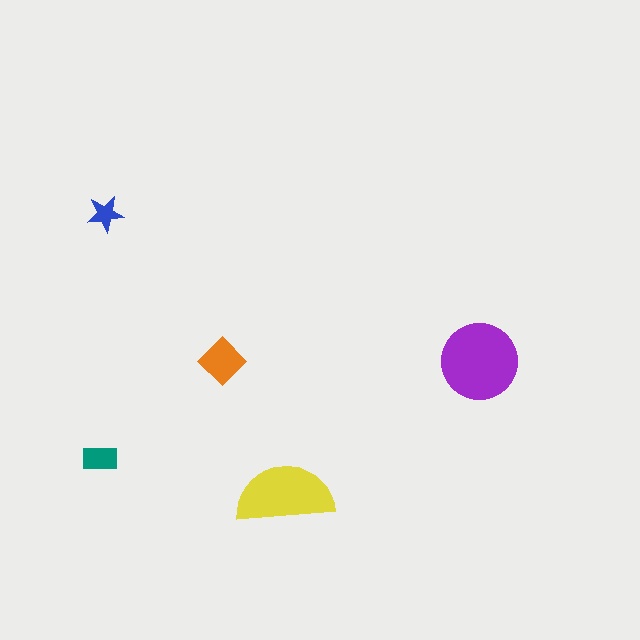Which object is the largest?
The purple circle.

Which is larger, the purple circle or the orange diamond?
The purple circle.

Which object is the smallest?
The blue star.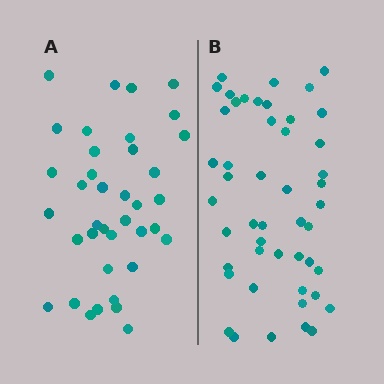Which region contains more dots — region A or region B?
Region B (the right region) has more dots.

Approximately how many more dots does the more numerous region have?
Region B has roughly 10 or so more dots than region A.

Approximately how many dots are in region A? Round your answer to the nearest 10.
About 40 dots. (The exact count is 38, which rounds to 40.)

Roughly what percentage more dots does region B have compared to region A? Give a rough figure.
About 25% more.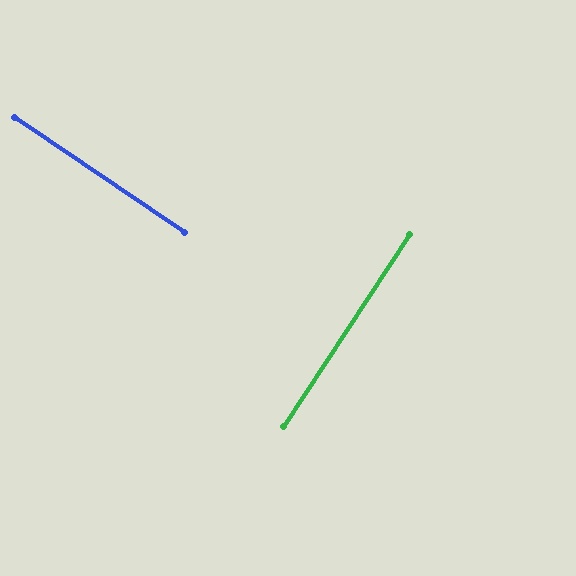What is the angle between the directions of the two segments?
Approximately 89 degrees.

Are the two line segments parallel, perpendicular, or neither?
Perpendicular — they meet at approximately 89°.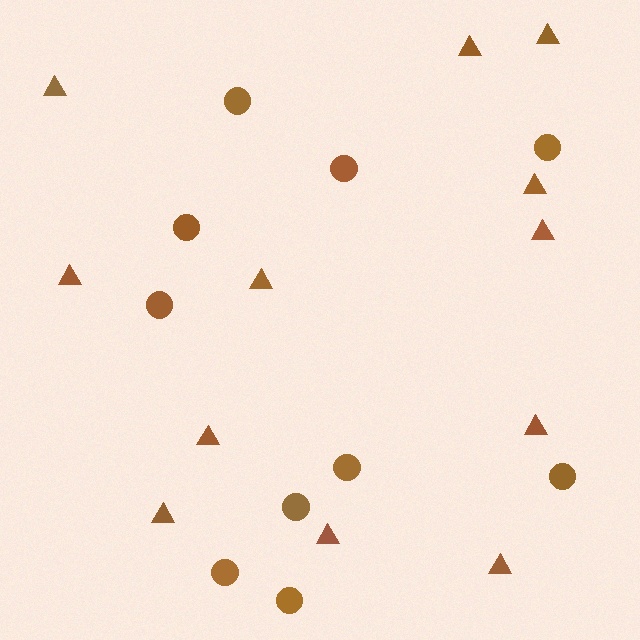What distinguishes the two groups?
There are 2 groups: one group of triangles (12) and one group of circles (10).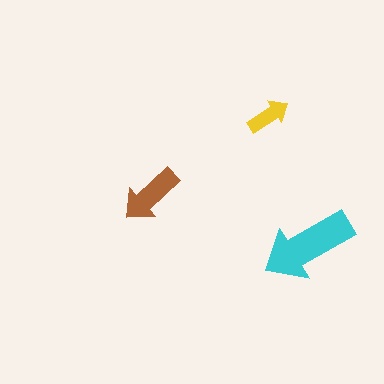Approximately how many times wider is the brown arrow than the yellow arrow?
About 1.5 times wider.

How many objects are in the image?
There are 3 objects in the image.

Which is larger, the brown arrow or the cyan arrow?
The cyan one.